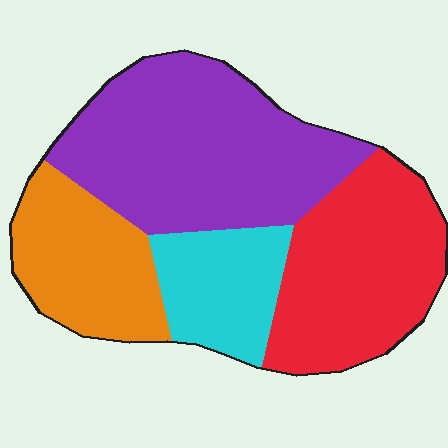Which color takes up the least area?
Cyan, at roughly 15%.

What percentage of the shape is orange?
Orange takes up about one fifth (1/5) of the shape.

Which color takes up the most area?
Purple, at roughly 40%.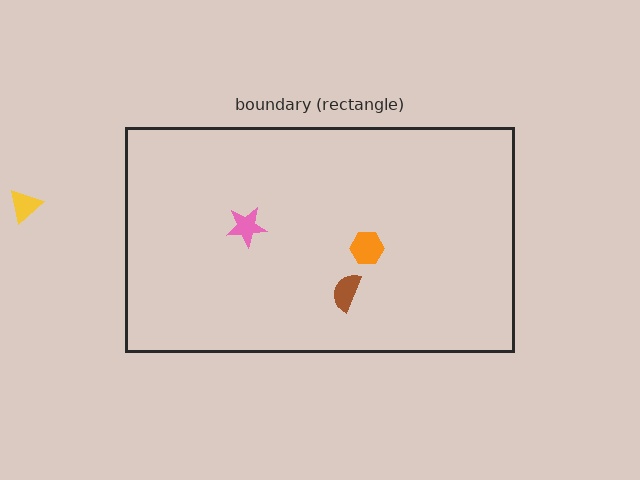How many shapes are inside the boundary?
3 inside, 1 outside.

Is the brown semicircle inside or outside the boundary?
Inside.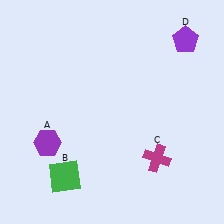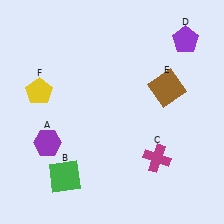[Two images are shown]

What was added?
A brown square (E), a yellow pentagon (F) were added in Image 2.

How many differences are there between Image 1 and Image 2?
There are 2 differences between the two images.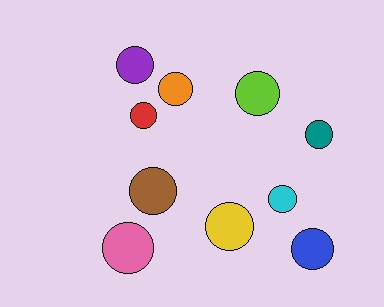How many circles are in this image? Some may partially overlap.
There are 10 circles.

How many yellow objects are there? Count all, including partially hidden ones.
There is 1 yellow object.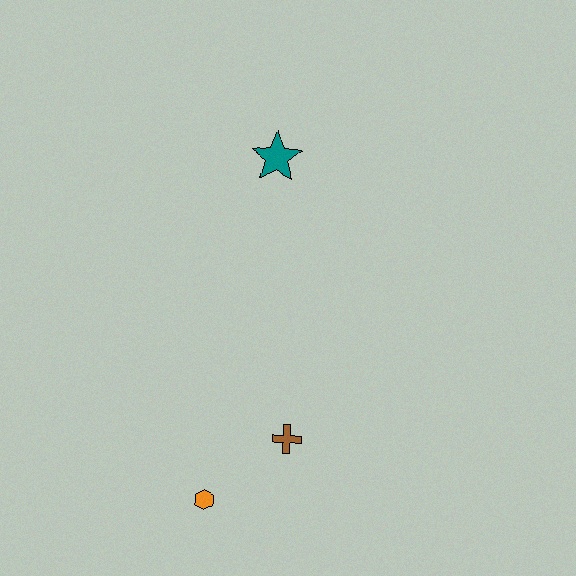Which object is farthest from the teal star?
The orange hexagon is farthest from the teal star.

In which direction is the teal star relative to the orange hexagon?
The teal star is above the orange hexagon.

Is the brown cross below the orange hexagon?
No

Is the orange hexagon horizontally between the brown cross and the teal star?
No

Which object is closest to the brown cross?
The orange hexagon is closest to the brown cross.